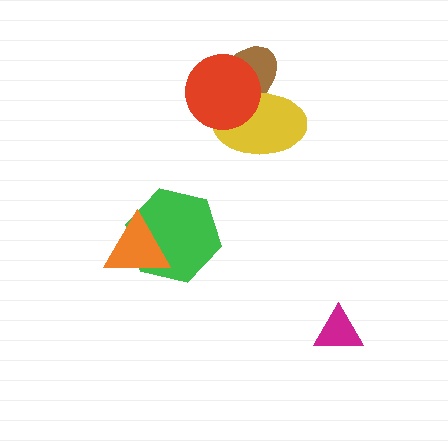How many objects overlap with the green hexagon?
1 object overlaps with the green hexagon.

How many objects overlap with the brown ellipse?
2 objects overlap with the brown ellipse.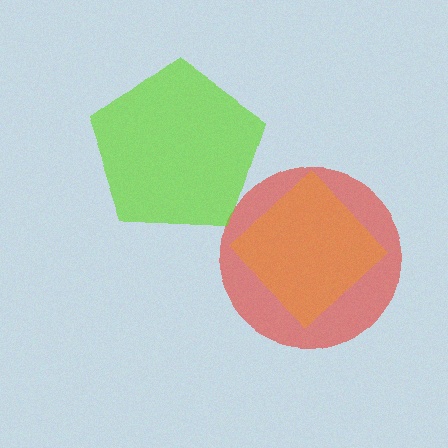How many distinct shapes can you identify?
There are 3 distinct shapes: a red circle, a lime pentagon, an orange diamond.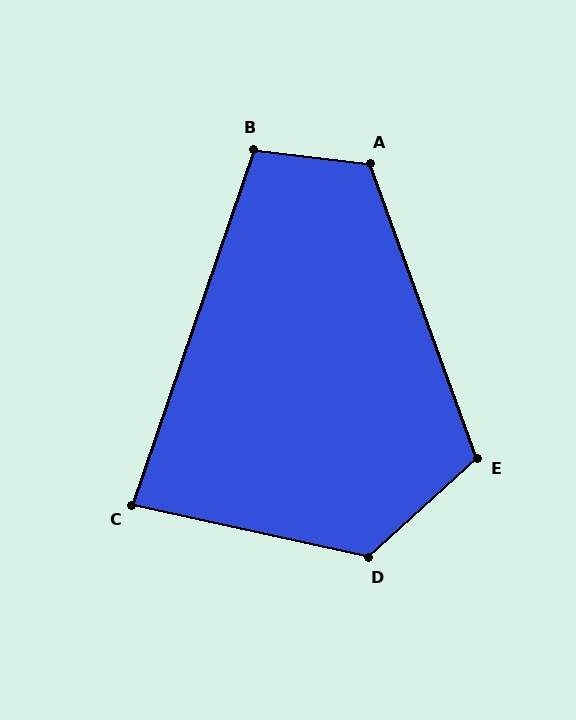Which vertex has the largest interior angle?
D, at approximately 125 degrees.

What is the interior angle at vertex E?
Approximately 112 degrees (obtuse).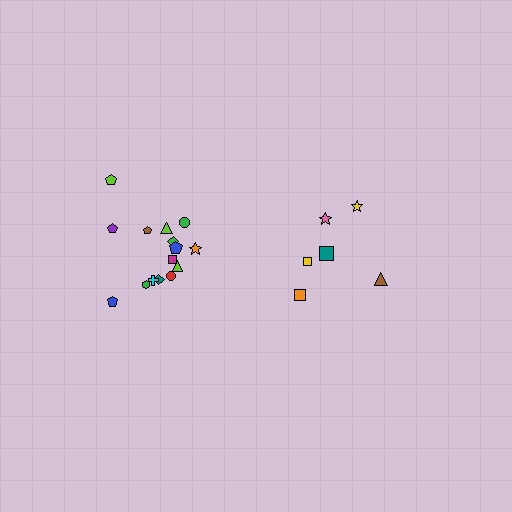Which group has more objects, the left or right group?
The left group.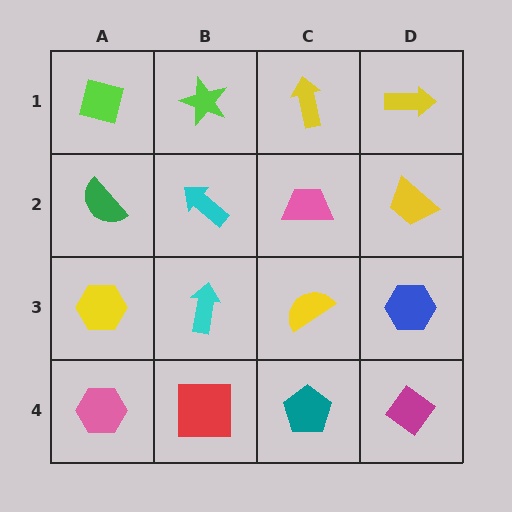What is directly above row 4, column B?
A cyan arrow.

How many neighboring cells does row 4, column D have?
2.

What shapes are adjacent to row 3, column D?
A yellow trapezoid (row 2, column D), a magenta diamond (row 4, column D), a yellow semicircle (row 3, column C).